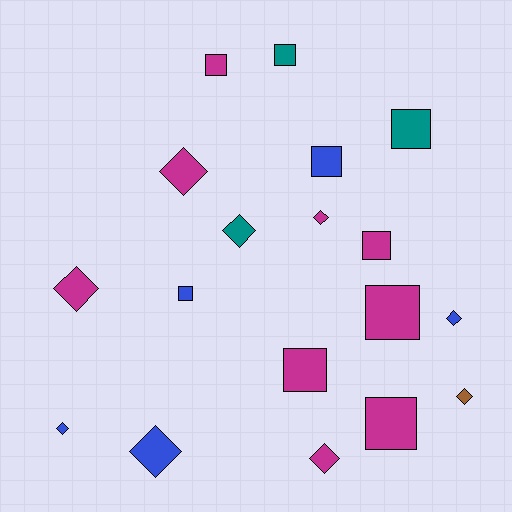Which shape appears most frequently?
Diamond, with 9 objects.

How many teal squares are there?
There are 2 teal squares.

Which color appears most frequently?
Magenta, with 9 objects.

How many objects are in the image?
There are 18 objects.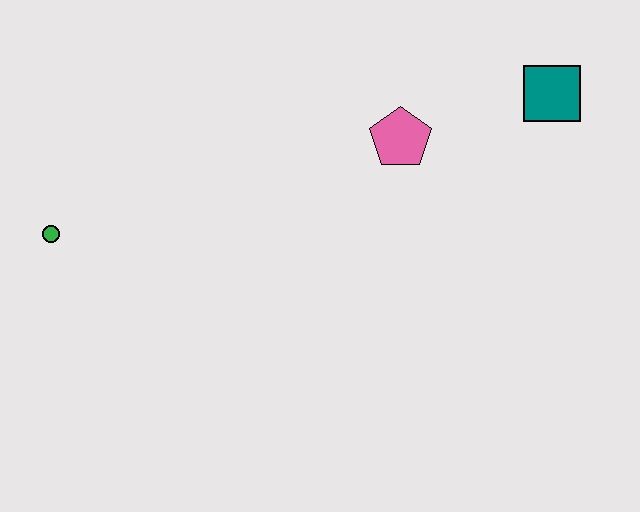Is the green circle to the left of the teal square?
Yes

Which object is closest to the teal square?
The pink pentagon is closest to the teal square.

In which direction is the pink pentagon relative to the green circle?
The pink pentagon is to the right of the green circle.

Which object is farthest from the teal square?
The green circle is farthest from the teal square.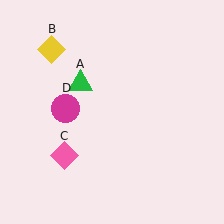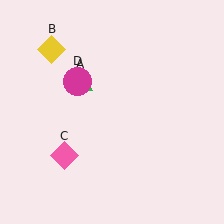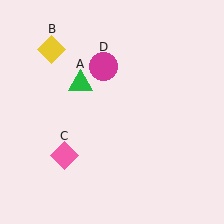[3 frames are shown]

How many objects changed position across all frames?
1 object changed position: magenta circle (object D).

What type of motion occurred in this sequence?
The magenta circle (object D) rotated clockwise around the center of the scene.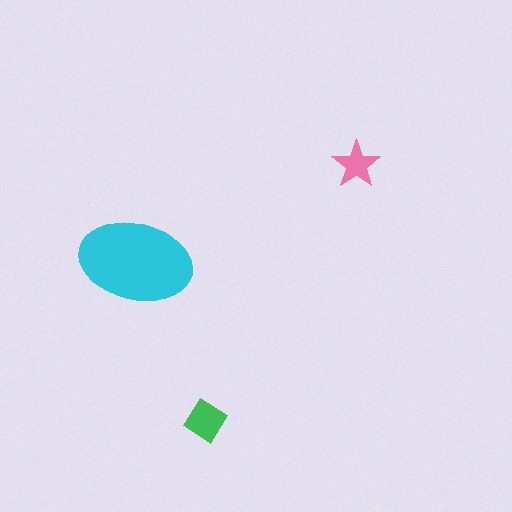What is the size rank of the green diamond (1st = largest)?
2nd.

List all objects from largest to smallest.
The cyan ellipse, the green diamond, the pink star.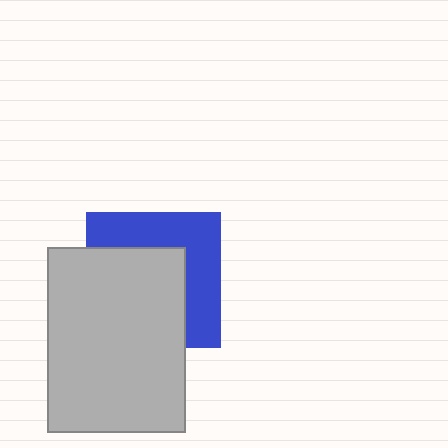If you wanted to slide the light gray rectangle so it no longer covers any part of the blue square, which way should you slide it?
Slide it toward the lower-left — that is the most direct way to separate the two shapes.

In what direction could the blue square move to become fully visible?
The blue square could move toward the upper-right. That would shift it out from behind the light gray rectangle entirely.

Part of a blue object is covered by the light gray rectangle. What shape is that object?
It is a square.